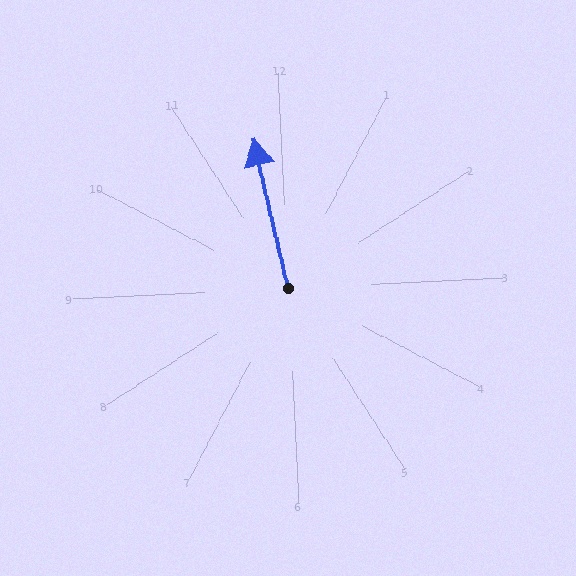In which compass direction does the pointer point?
North.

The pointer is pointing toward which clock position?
Roughly 12 o'clock.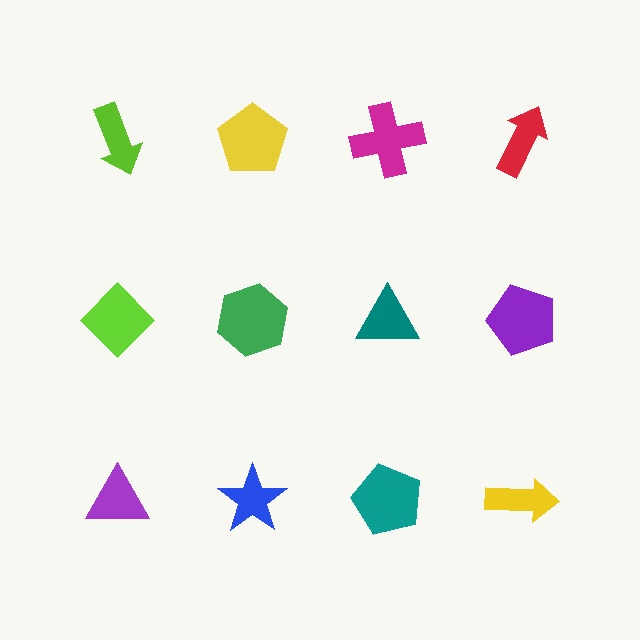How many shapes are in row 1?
4 shapes.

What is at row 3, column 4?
A yellow arrow.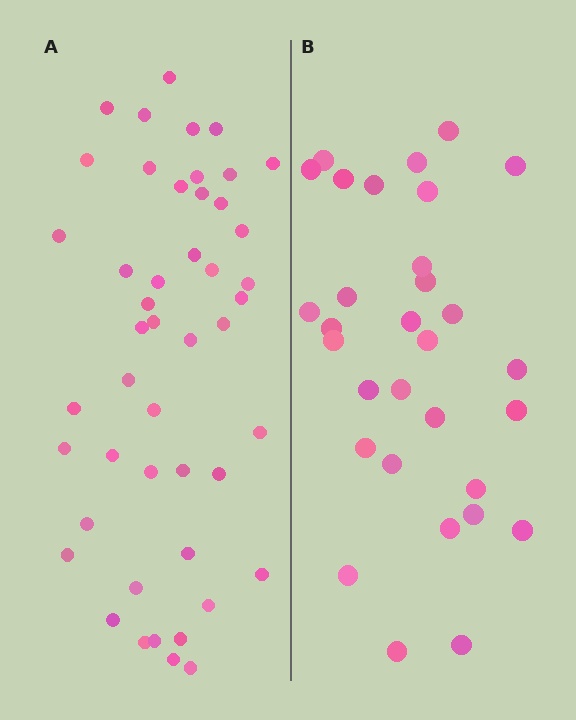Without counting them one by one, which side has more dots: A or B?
Region A (the left region) has more dots.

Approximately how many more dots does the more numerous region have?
Region A has approximately 15 more dots than region B.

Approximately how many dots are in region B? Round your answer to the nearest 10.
About 30 dots. (The exact count is 31, which rounds to 30.)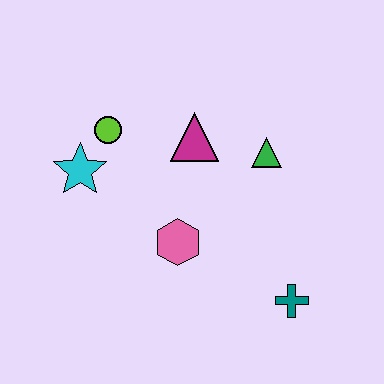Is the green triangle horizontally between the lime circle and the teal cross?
Yes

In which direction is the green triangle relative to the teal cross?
The green triangle is above the teal cross.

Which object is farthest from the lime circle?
The teal cross is farthest from the lime circle.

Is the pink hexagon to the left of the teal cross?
Yes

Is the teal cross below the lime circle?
Yes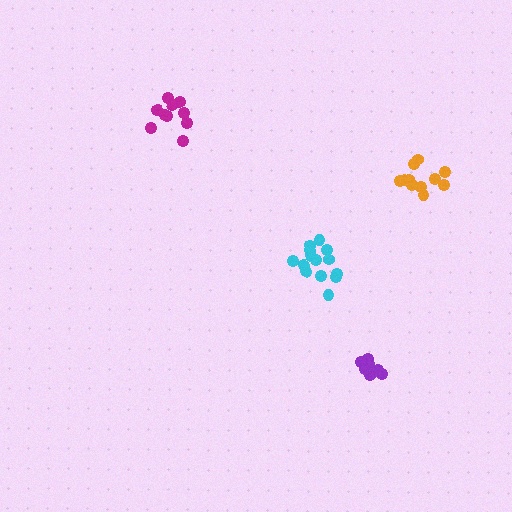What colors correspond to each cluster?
The clusters are colored: purple, magenta, orange, cyan.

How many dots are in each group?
Group 1: 9 dots, Group 2: 10 dots, Group 3: 12 dots, Group 4: 14 dots (45 total).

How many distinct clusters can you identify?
There are 4 distinct clusters.